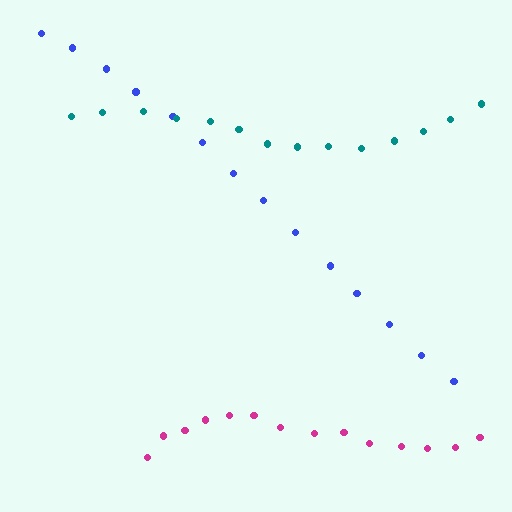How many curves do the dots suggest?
There are 3 distinct paths.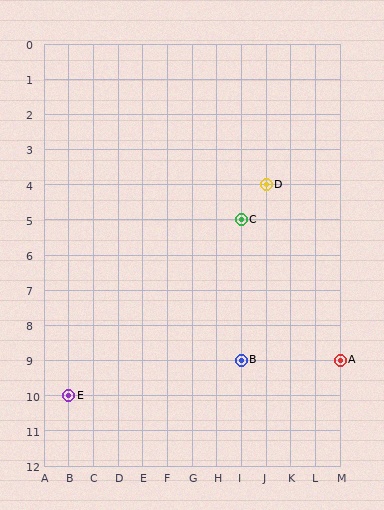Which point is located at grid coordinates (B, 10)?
Point E is at (B, 10).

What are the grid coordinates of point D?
Point D is at grid coordinates (J, 4).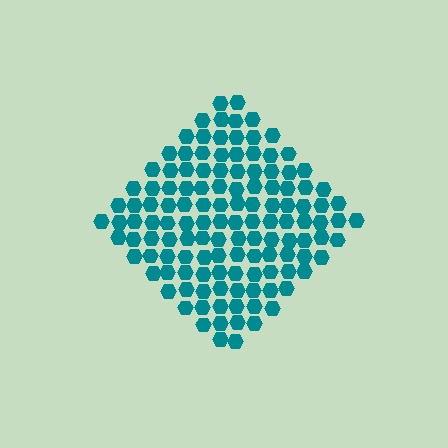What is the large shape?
The large shape is a diamond.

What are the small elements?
The small elements are hexagons.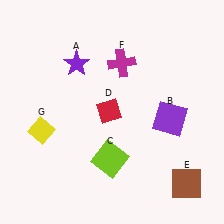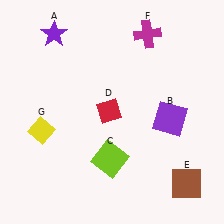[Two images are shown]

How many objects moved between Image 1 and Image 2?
2 objects moved between the two images.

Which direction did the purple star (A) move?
The purple star (A) moved up.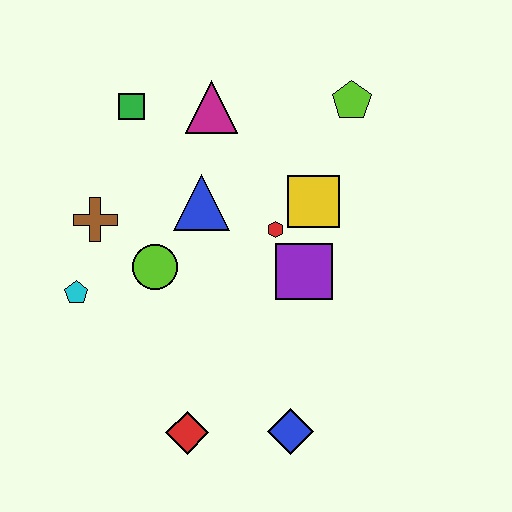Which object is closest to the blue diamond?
The red diamond is closest to the blue diamond.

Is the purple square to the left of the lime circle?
No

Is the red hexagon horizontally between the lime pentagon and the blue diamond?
No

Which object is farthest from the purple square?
The green square is farthest from the purple square.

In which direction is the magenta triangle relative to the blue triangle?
The magenta triangle is above the blue triangle.